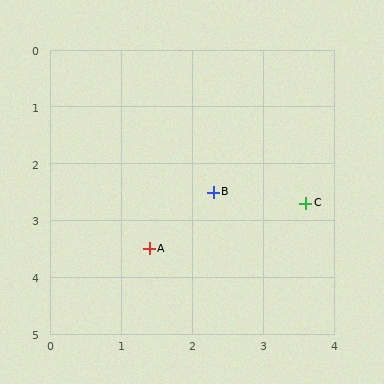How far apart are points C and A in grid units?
Points C and A are about 2.3 grid units apart.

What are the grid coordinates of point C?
Point C is at approximately (3.6, 2.7).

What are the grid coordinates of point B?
Point B is at approximately (2.3, 2.5).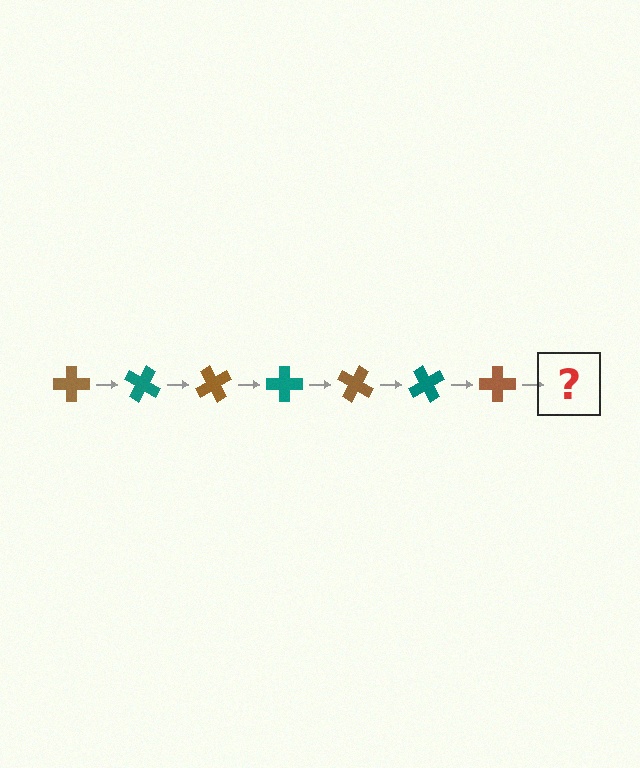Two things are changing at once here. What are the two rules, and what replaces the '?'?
The two rules are that it rotates 30 degrees each step and the color cycles through brown and teal. The '?' should be a teal cross, rotated 210 degrees from the start.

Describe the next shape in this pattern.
It should be a teal cross, rotated 210 degrees from the start.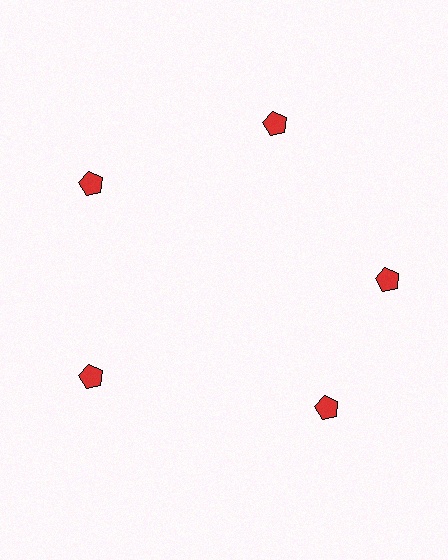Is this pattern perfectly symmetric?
No. The 5 red pentagons are arranged in a ring, but one element near the 5 o'clock position is rotated out of alignment along the ring, breaking the 5-fold rotational symmetry.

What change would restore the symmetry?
The symmetry would be restored by rotating it back into even spacing with its neighbors so that all 5 pentagons sit at equal angles and equal distance from the center.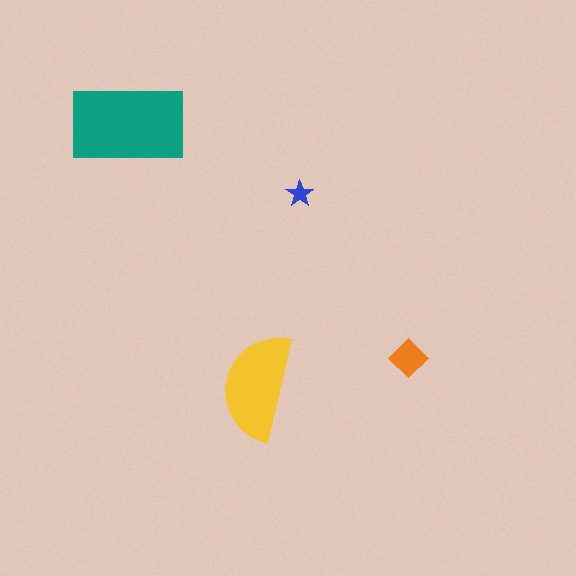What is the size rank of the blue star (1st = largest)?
4th.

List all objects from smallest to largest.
The blue star, the orange diamond, the yellow semicircle, the teal rectangle.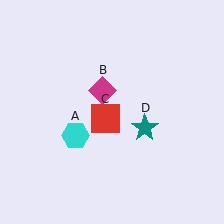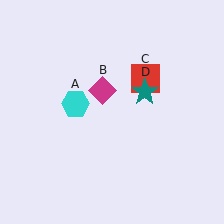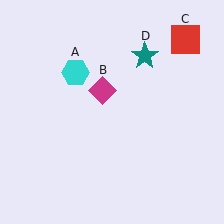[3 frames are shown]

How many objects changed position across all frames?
3 objects changed position: cyan hexagon (object A), red square (object C), teal star (object D).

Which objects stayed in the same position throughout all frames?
Magenta diamond (object B) remained stationary.